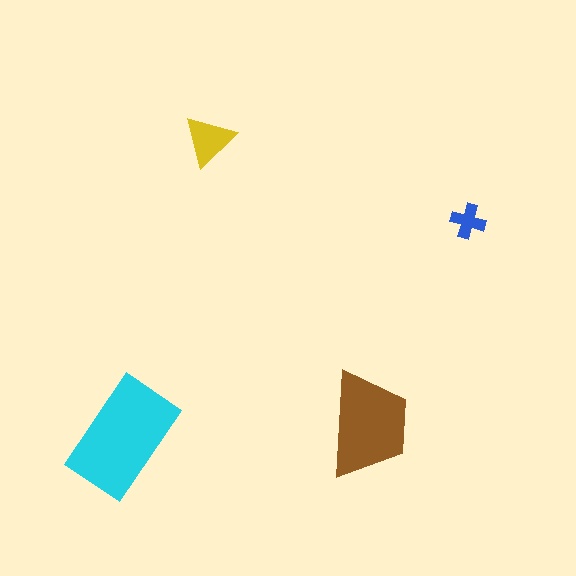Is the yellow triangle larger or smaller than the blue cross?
Larger.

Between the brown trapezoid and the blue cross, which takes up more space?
The brown trapezoid.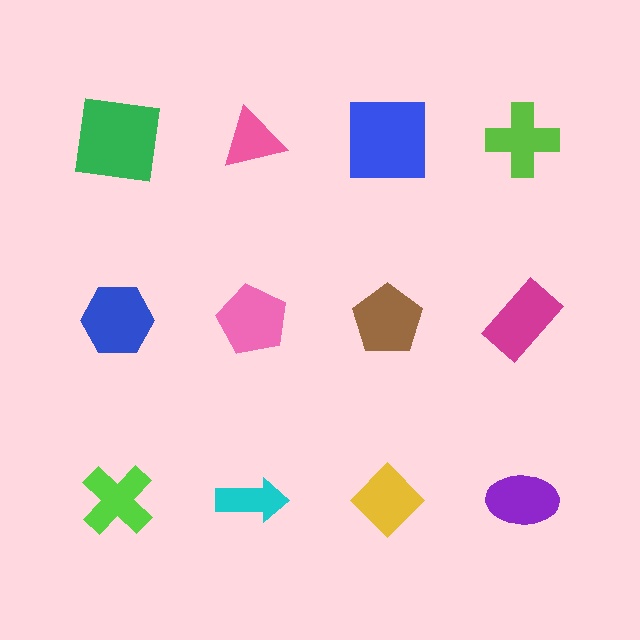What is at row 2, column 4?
A magenta rectangle.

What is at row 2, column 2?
A pink pentagon.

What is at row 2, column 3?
A brown pentagon.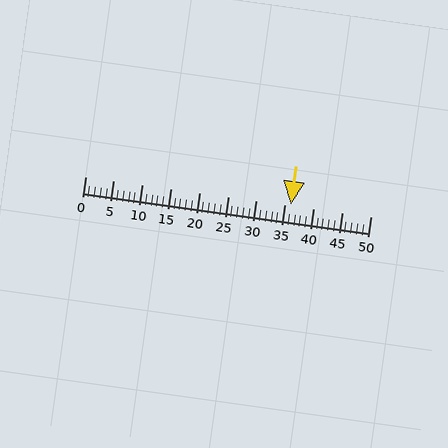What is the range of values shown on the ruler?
The ruler shows values from 0 to 50.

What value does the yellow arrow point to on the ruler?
The yellow arrow points to approximately 36.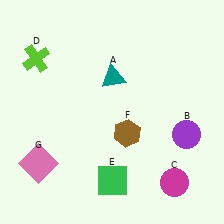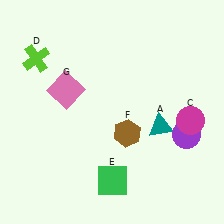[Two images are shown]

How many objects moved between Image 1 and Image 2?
3 objects moved between the two images.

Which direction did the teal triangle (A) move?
The teal triangle (A) moved down.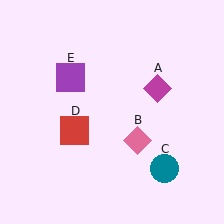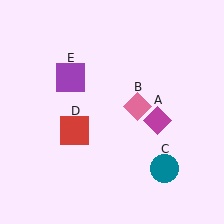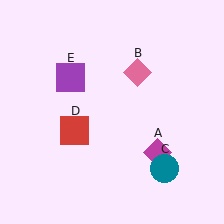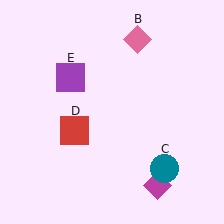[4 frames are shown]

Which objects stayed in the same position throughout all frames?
Teal circle (object C) and red square (object D) and purple square (object E) remained stationary.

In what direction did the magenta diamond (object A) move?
The magenta diamond (object A) moved down.